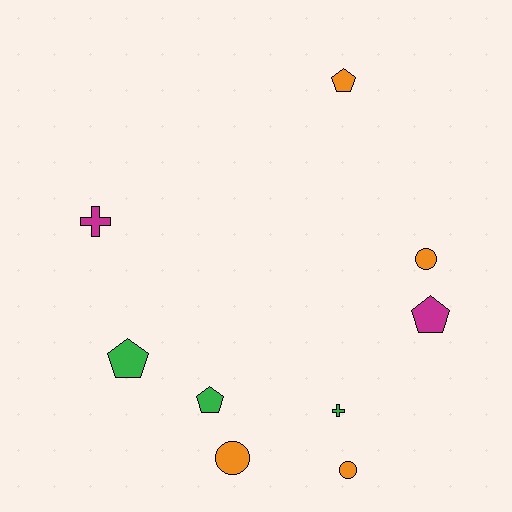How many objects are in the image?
There are 9 objects.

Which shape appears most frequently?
Pentagon, with 4 objects.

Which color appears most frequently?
Orange, with 4 objects.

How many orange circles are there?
There are 3 orange circles.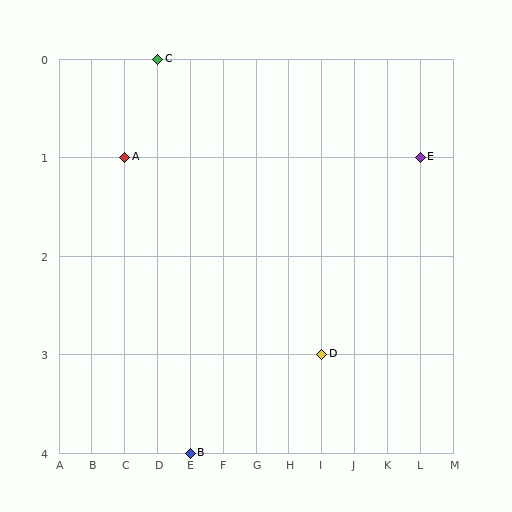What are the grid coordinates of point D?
Point D is at grid coordinates (I, 3).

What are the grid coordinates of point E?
Point E is at grid coordinates (L, 1).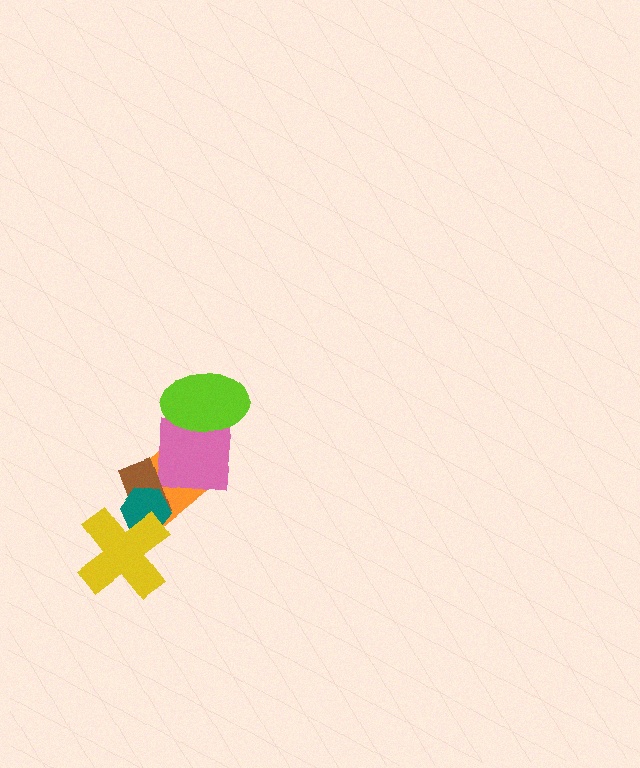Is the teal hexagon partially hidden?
Yes, it is partially covered by another shape.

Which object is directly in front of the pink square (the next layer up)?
The brown rectangle is directly in front of the pink square.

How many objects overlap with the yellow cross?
2 objects overlap with the yellow cross.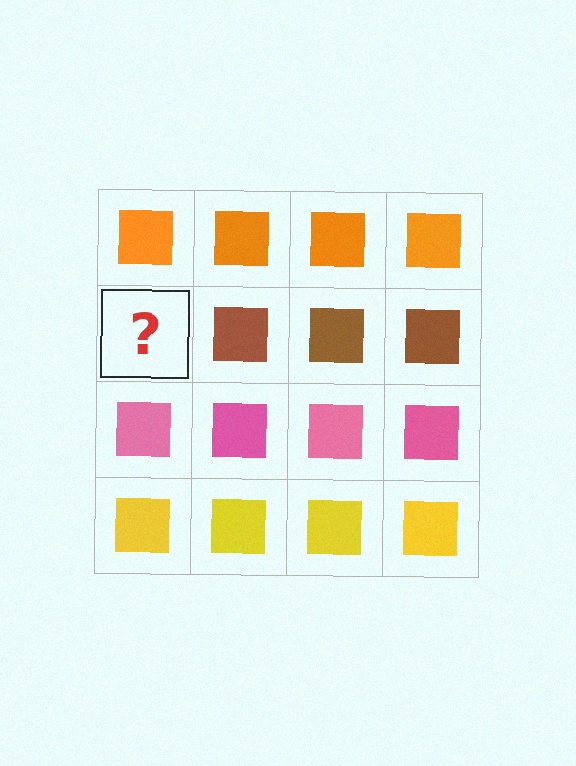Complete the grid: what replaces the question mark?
The question mark should be replaced with a brown square.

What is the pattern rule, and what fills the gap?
The rule is that each row has a consistent color. The gap should be filled with a brown square.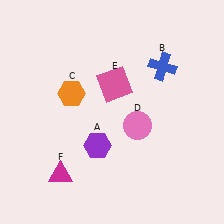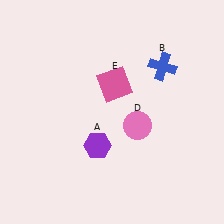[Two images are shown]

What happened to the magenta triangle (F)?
The magenta triangle (F) was removed in Image 2. It was in the bottom-left area of Image 1.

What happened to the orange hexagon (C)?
The orange hexagon (C) was removed in Image 2. It was in the top-left area of Image 1.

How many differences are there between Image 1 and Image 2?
There are 2 differences between the two images.